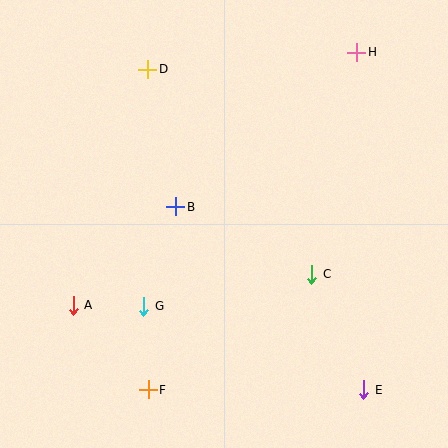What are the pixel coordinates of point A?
Point A is at (73, 305).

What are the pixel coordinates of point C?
Point C is at (312, 274).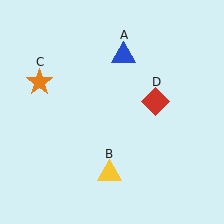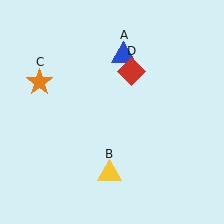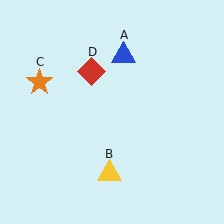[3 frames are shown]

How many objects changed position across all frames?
1 object changed position: red diamond (object D).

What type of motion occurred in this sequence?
The red diamond (object D) rotated counterclockwise around the center of the scene.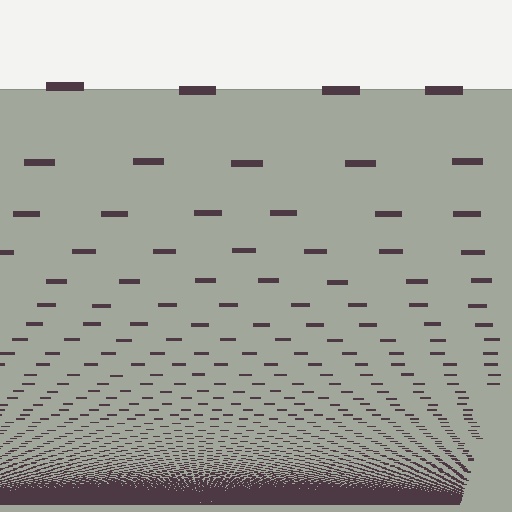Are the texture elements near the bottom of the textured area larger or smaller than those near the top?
Smaller. The gradient is inverted — elements near the bottom are smaller and denser.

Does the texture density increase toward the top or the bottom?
Density increases toward the bottom.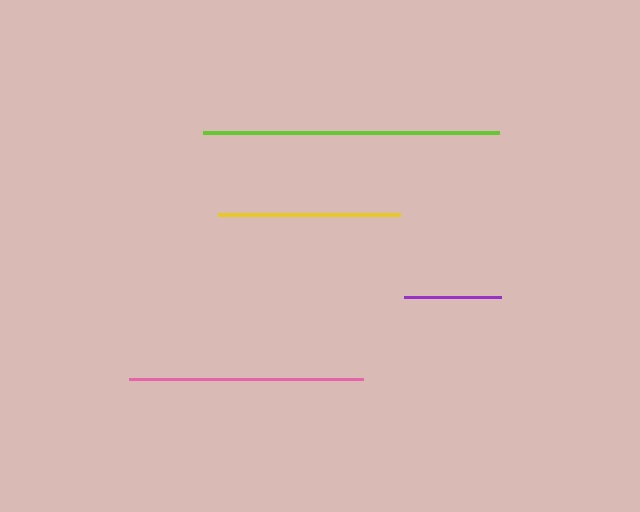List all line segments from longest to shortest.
From longest to shortest: lime, pink, yellow, purple.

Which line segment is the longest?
The lime line is the longest at approximately 297 pixels.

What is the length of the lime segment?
The lime segment is approximately 297 pixels long.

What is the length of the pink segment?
The pink segment is approximately 234 pixels long.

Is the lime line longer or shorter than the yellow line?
The lime line is longer than the yellow line.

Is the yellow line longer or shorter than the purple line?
The yellow line is longer than the purple line.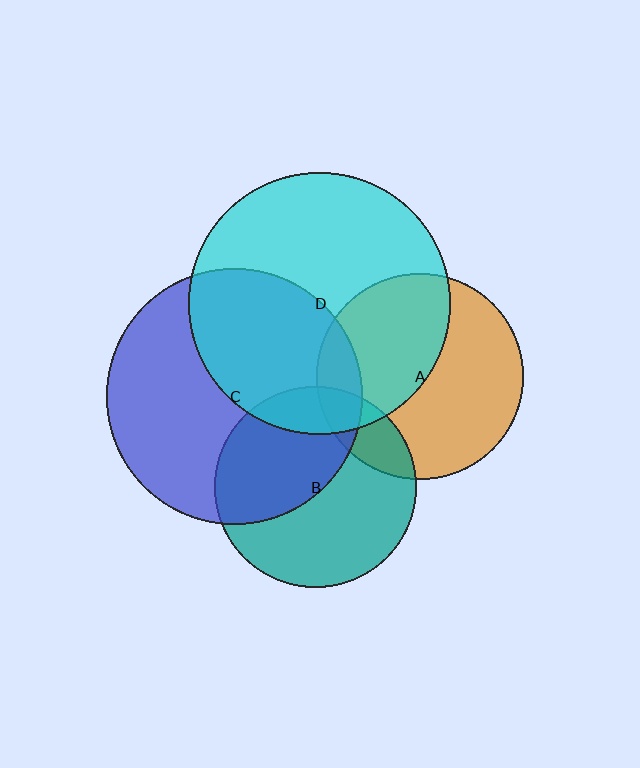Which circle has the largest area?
Circle D (cyan).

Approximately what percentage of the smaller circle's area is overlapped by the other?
Approximately 40%.